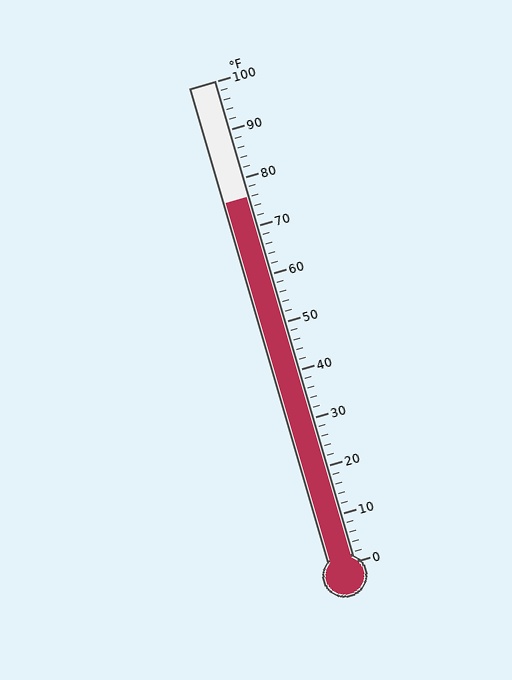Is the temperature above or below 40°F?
The temperature is above 40°F.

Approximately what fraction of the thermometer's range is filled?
The thermometer is filled to approximately 75% of its range.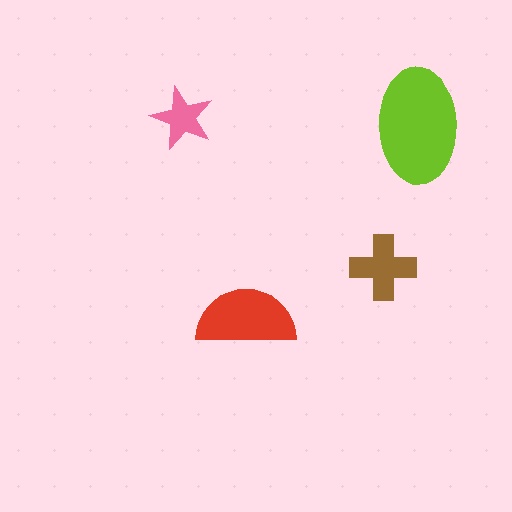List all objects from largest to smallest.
The lime ellipse, the red semicircle, the brown cross, the pink star.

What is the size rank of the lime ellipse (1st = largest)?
1st.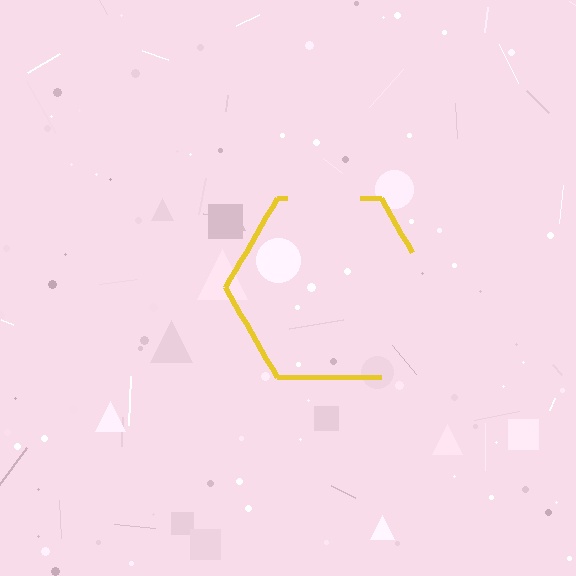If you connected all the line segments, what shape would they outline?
They would outline a hexagon.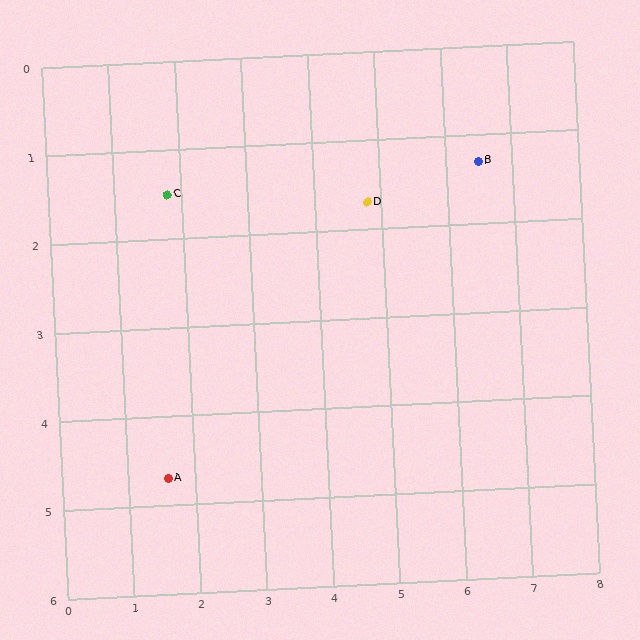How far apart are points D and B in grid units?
Points D and B are about 1.7 grid units apart.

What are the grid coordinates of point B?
Point B is at approximately (6.5, 1.3).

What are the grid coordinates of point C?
Point C is at approximately (1.8, 1.5).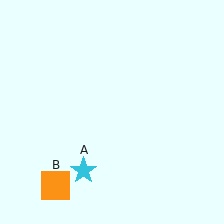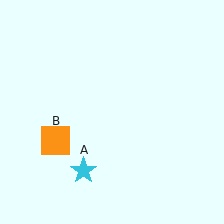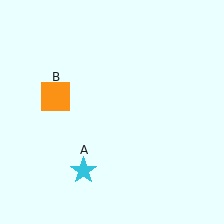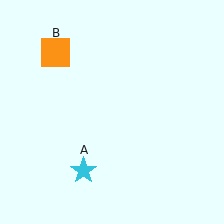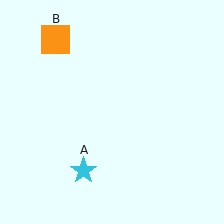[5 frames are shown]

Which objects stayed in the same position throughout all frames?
Cyan star (object A) remained stationary.